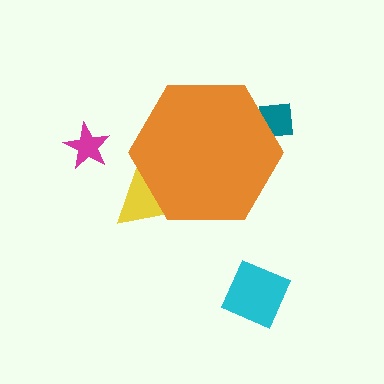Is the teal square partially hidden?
Yes, the teal square is partially hidden behind the orange hexagon.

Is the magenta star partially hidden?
No, the magenta star is fully visible.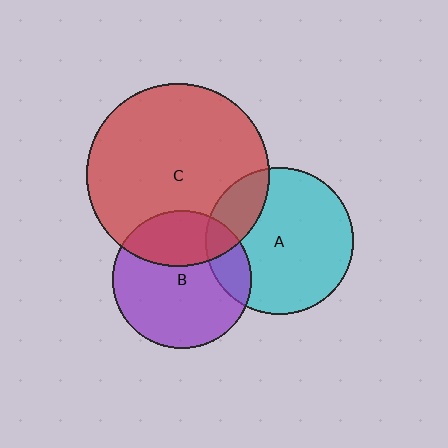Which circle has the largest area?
Circle C (red).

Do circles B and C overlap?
Yes.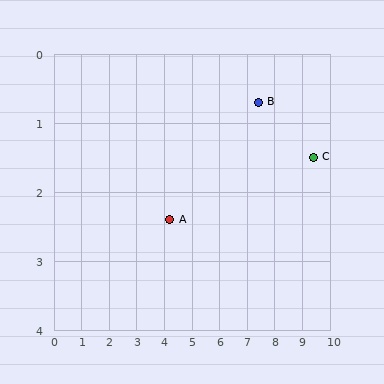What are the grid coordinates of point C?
Point C is at approximately (9.4, 1.5).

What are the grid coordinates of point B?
Point B is at approximately (7.4, 0.7).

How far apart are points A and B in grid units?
Points A and B are about 3.6 grid units apart.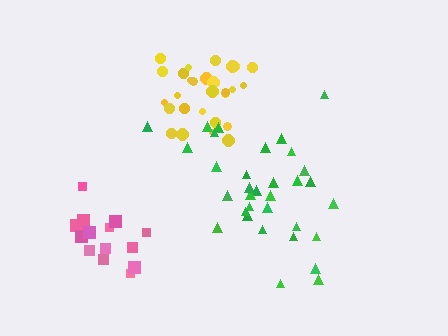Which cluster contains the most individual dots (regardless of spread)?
Green (34).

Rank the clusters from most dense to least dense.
yellow, green, pink.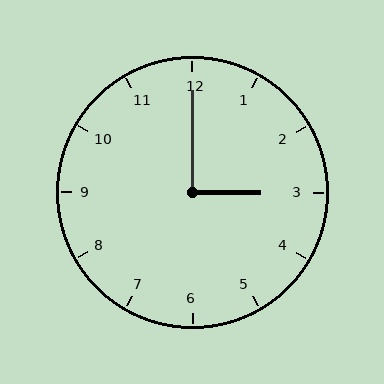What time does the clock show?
3:00.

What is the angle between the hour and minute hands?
Approximately 90 degrees.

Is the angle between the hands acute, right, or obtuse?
It is right.